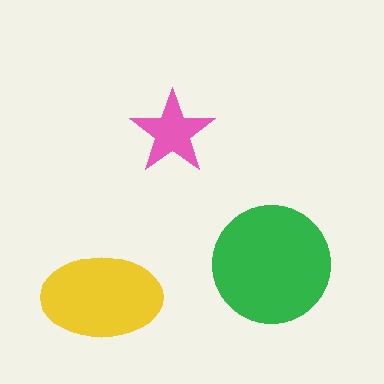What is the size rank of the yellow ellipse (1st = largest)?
2nd.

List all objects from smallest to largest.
The pink star, the yellow ellipse, the green circle.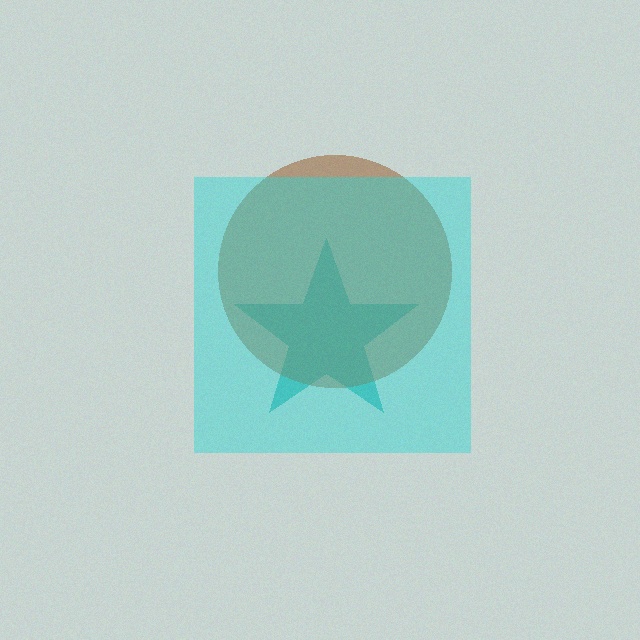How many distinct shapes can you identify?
There are 3 distinct shapes: a teal star, a brown circle, a cyan square.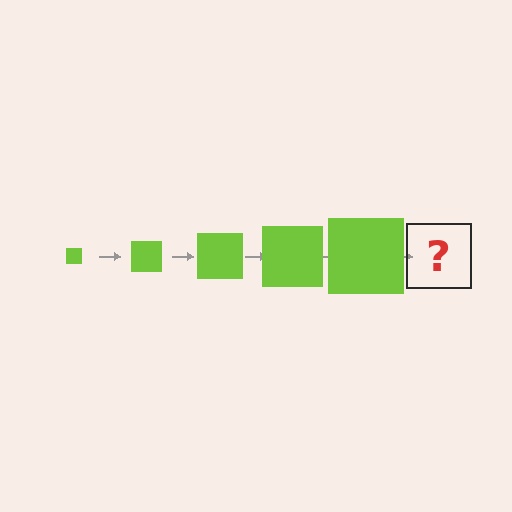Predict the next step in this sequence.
The next step is a lime square, larger than the previous one.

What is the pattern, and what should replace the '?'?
The pattern is that the square gets progressively larger each step. The '?' should be a lime square, larger than the previous one.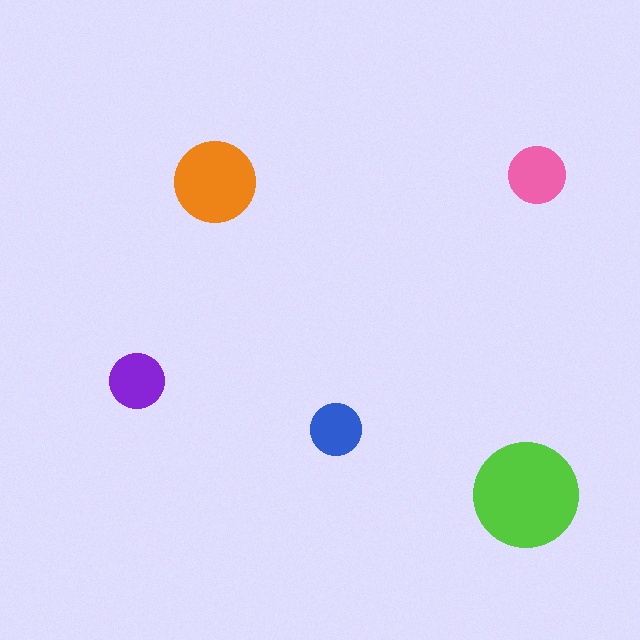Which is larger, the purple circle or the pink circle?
The pink one.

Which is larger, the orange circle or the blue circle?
The orange one.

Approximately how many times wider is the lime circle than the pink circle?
About 2 times wider.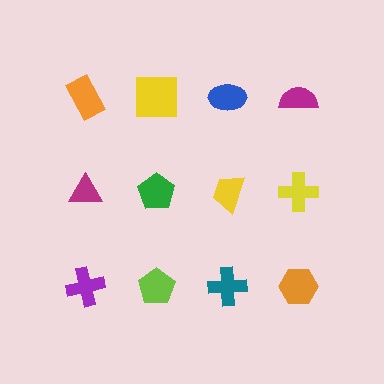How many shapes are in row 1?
4 shapes.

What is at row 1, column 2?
A yellow square.